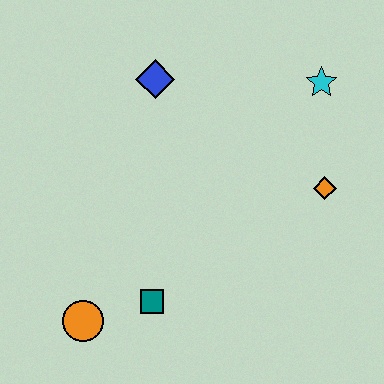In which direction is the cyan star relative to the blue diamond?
The cyan star is to the right of the blue diamond.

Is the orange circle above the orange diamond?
No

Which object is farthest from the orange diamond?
The orange circle is farthest from the orange diamond.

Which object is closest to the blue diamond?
The cyan star is closest to the blue diamond.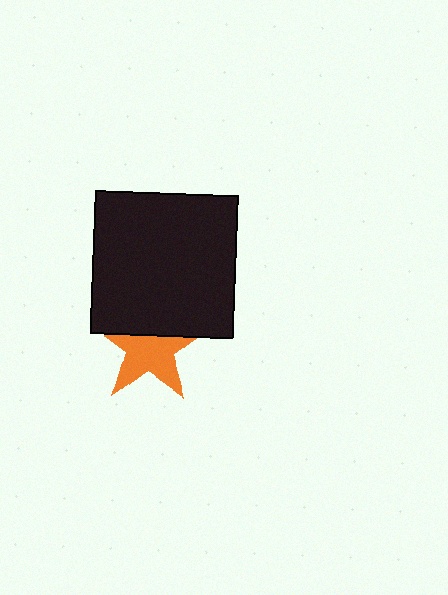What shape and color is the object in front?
The object in front is a black square.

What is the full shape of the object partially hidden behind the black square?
The partially hidden object is an orange star.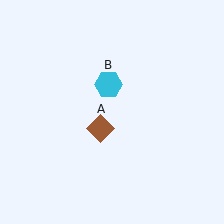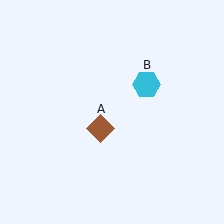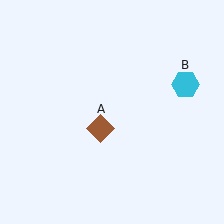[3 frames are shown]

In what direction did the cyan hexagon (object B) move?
The cyan hexagon (object B) moved right.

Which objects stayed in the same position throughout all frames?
Brown diamond (object A) remained stationary.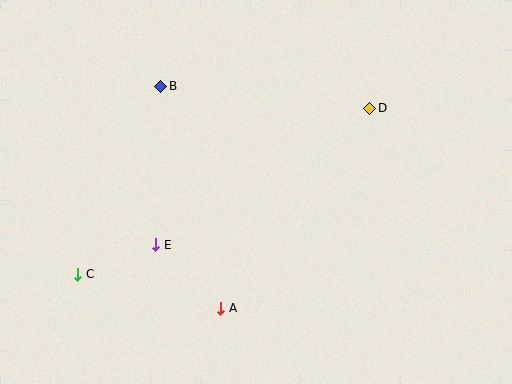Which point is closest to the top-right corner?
Point D is closest to the top-right corner.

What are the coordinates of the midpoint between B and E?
The midpoint between B and E is at (158, 166).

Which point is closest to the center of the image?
Point E at (156, 245) is closest to the center.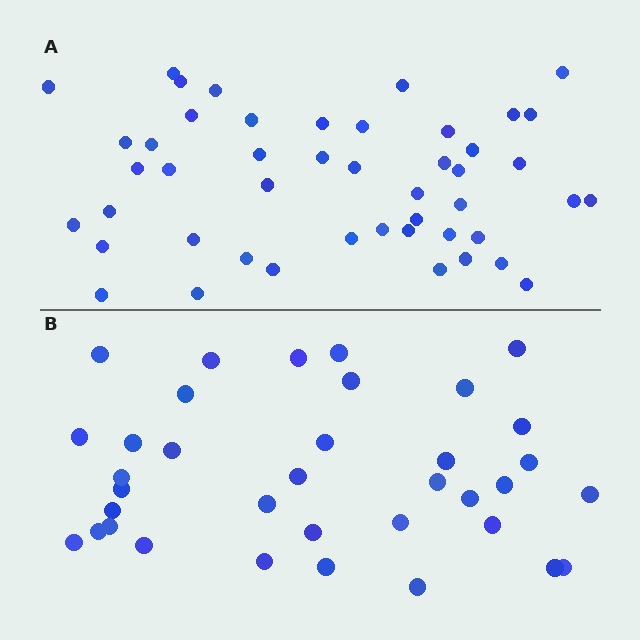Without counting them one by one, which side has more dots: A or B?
Region A (the top region) has more dots.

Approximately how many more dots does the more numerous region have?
Region A has roughly 12 or so more dots than region B.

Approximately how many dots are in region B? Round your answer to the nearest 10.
About 40 dots. (The exact count is 36, which rounds to 40.)